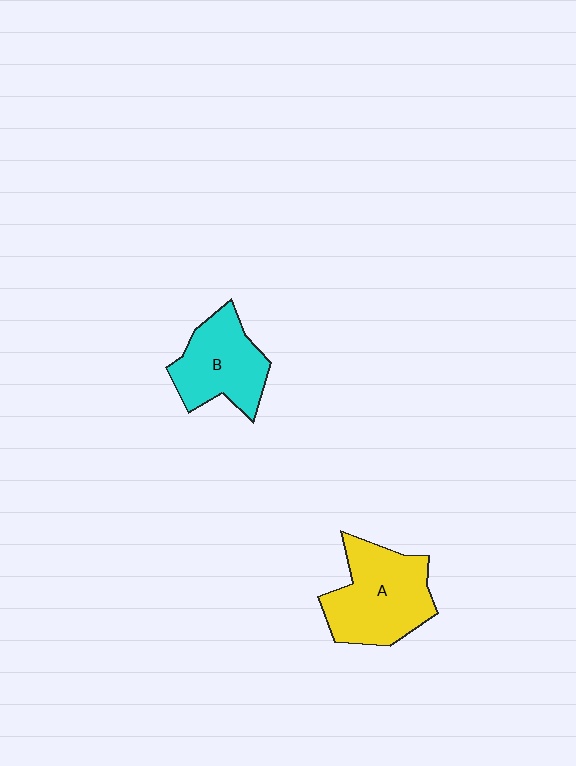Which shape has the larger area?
Shape A (yellow).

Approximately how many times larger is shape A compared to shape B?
Approximately 1.2 times.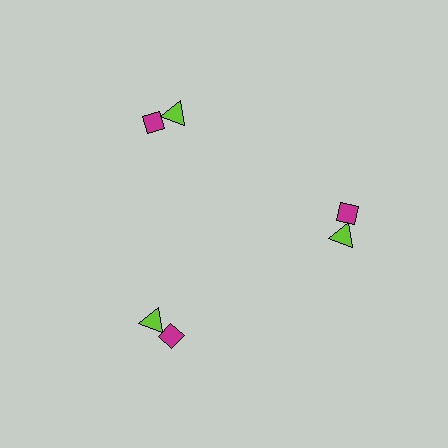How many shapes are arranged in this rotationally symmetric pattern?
There are 6 shapes, arranged in 3 groups of 2.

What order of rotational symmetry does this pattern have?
This pattern has 3-fold rotational symmetry.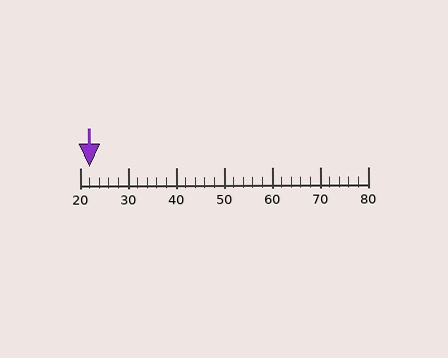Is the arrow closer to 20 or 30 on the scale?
The arrow is closer to 20.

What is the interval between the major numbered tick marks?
The major tick marks are spaced 10 units apart.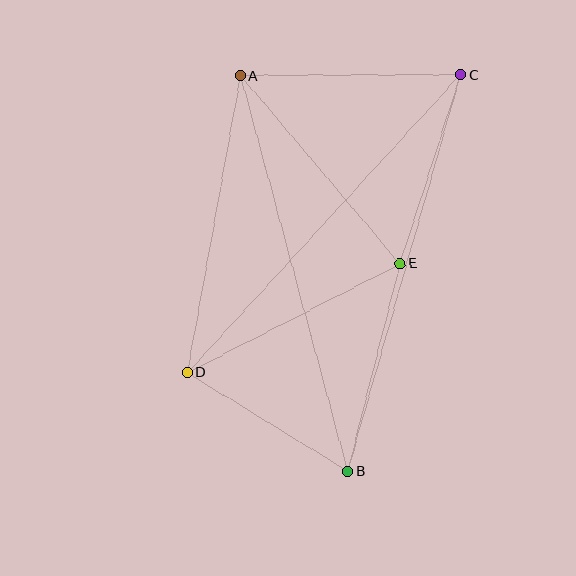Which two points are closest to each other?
Points B and D are closest to each other.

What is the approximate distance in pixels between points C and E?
The distance between C and E is approximately 199 pixels.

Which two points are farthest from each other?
Points B and C are farthest from each other.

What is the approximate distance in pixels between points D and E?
The distance between D and E is approximately 239 pixels.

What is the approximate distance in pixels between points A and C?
The distance between A and C is approximately 221 pixels.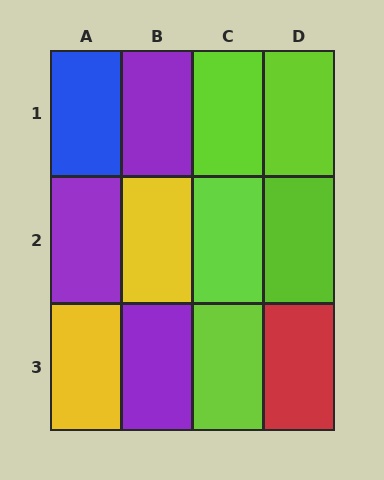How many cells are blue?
1 cell is blue.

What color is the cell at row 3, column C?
Lime.